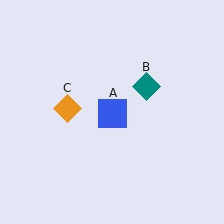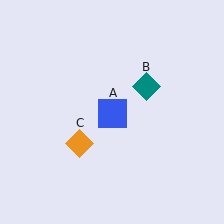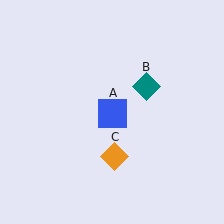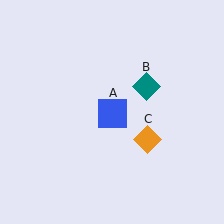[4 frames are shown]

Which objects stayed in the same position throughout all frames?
Blue square (object A) and teal diamond (object B) remained stationary.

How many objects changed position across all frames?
1 object changed position: orange diamond (object C).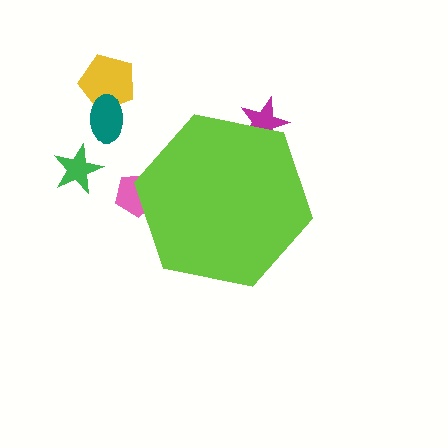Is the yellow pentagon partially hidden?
No, the yellow pentagon is fully visible.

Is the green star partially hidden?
No, the green star is fully visible.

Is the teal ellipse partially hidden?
No, the teal ellipse is fully visible.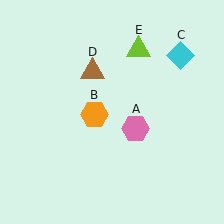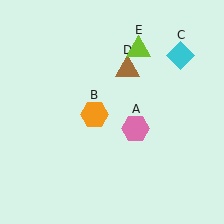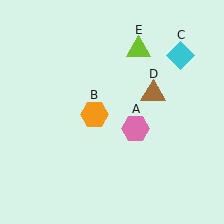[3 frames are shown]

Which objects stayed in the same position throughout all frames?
Pink hexagon (object A) and orange hexagon (object B) and cyan diamond (object C) and lime triangle (object E) remained stationary.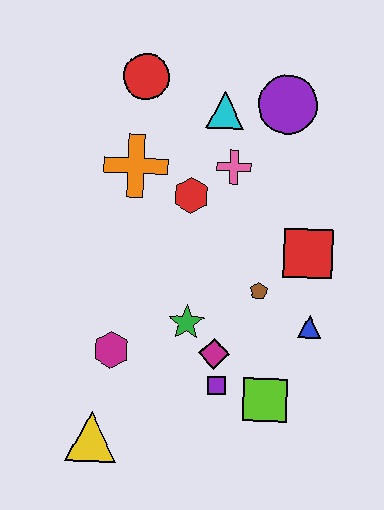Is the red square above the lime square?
Yes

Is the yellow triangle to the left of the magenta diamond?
Yes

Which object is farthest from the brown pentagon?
The red circle is farthest from the brown pentagon.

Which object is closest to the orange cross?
The red hexagon is closest to the orange cross.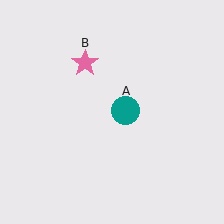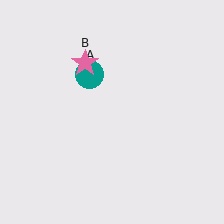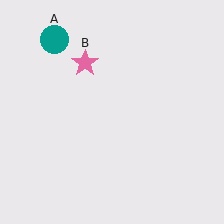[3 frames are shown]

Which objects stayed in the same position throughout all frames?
Pink star (object B) remained stationary.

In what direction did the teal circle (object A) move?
The teal circle (object A) moved up and to the left.